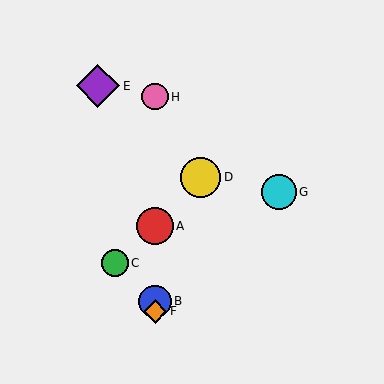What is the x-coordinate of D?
Object D is at x≈201.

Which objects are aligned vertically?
Objects A, B, F, H are aligned vertically.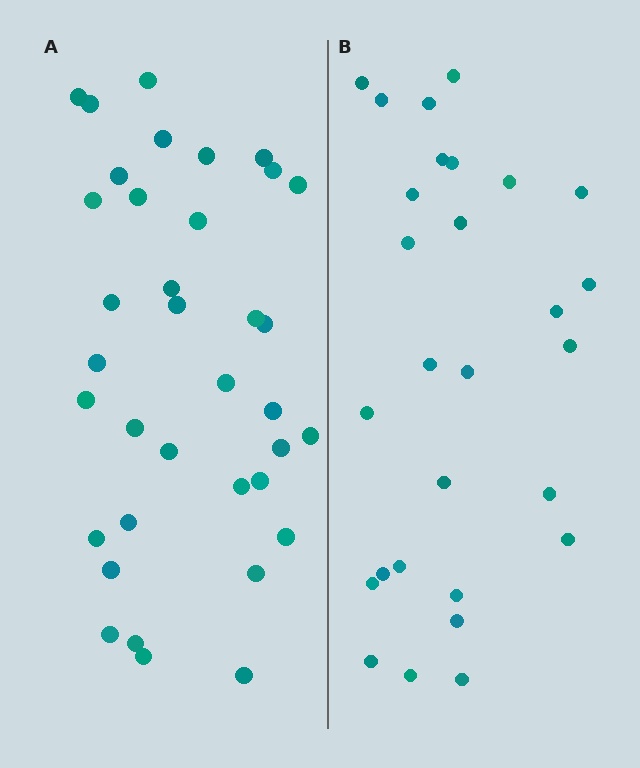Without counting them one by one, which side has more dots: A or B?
Region A (the left region) has more dots.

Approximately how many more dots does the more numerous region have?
Region A has roughly 8 or so more dots than region B.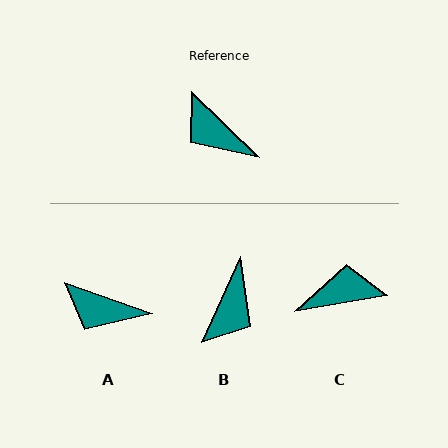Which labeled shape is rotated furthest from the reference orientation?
C, about 126 degrees away.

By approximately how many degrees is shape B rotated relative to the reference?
Approximately 110 degrees counter-clockwise.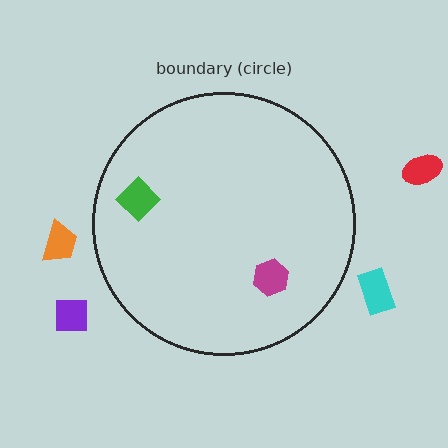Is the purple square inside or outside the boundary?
Outside.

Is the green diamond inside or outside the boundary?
Inside.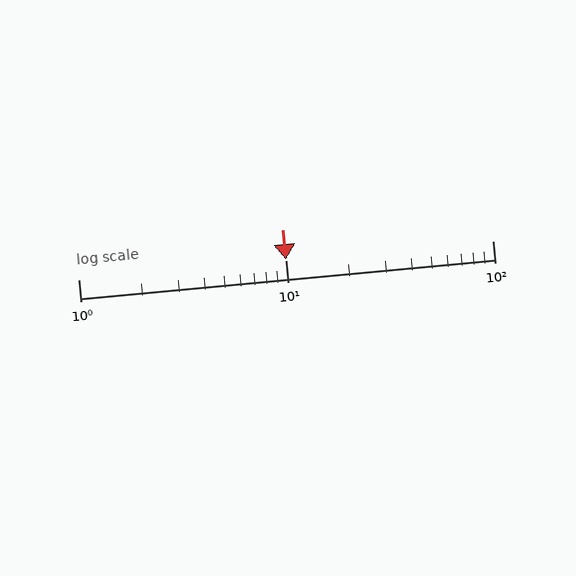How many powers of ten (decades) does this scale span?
The scale spans 2 decades, from 1 to 100.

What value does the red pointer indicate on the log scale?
The pointer indicates approximately 10.